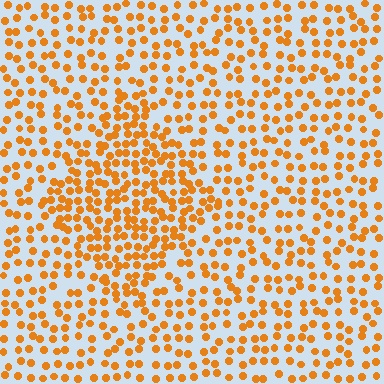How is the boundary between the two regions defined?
The boundary is defined by a change in element density (approximately 1.7x ratio). All elements are the same color, size, and shape.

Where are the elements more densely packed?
The elements are more densely packed inside the diamond boundary.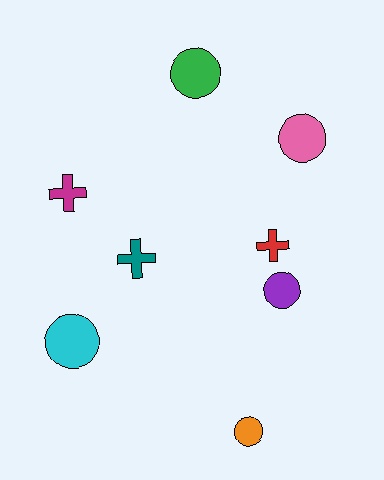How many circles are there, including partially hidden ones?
There are 5 circles.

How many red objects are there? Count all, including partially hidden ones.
There is 1 red object.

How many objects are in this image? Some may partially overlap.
There are 8 objects.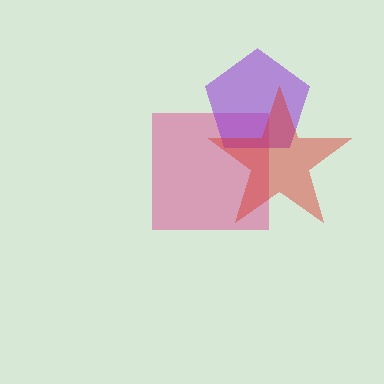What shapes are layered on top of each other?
The layered shapes are: a pink square, a purple pentagon, a red star.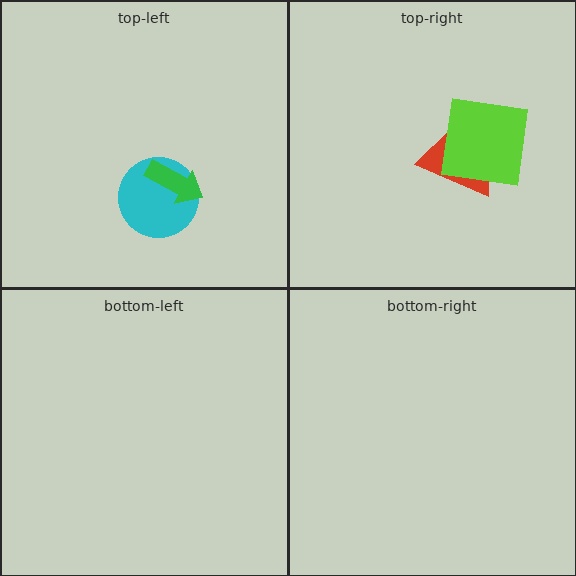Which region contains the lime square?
The top-right region.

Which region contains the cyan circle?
The top-left region.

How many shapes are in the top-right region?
2.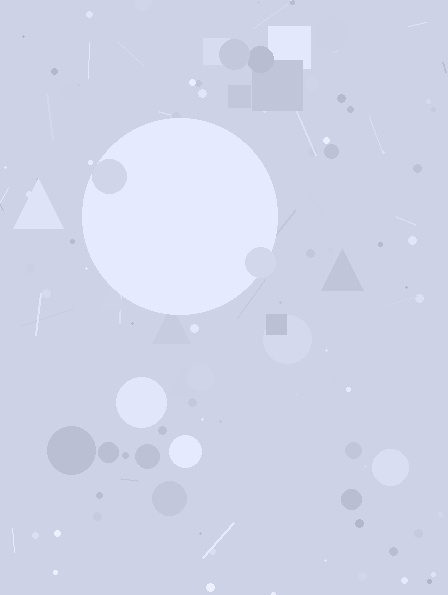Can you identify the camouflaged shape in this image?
The camouflaged shape is a circle.